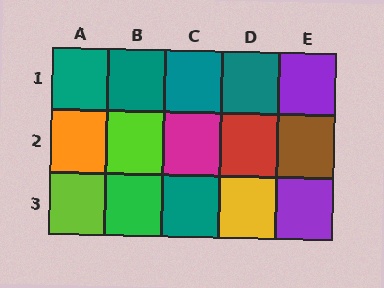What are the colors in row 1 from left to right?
Teal, teal, teal, teal, purple.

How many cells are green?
1 cell is green.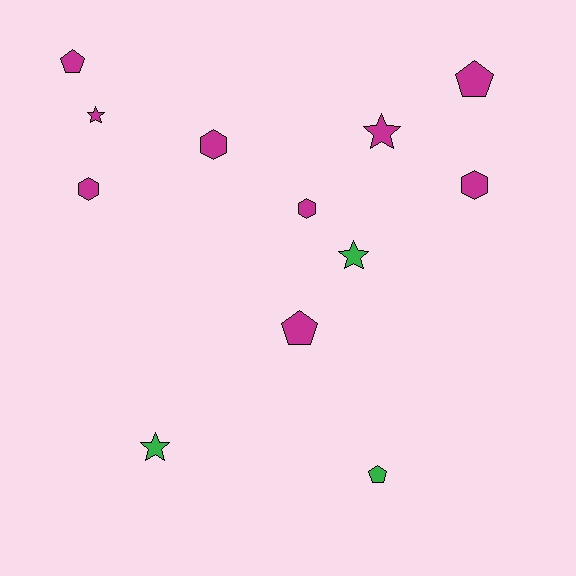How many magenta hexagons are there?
There are 4 magenta hexagons.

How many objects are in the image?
There are 12 objects.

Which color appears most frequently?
Magenta, with 9 objects.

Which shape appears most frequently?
Hexagon, with 4 objects.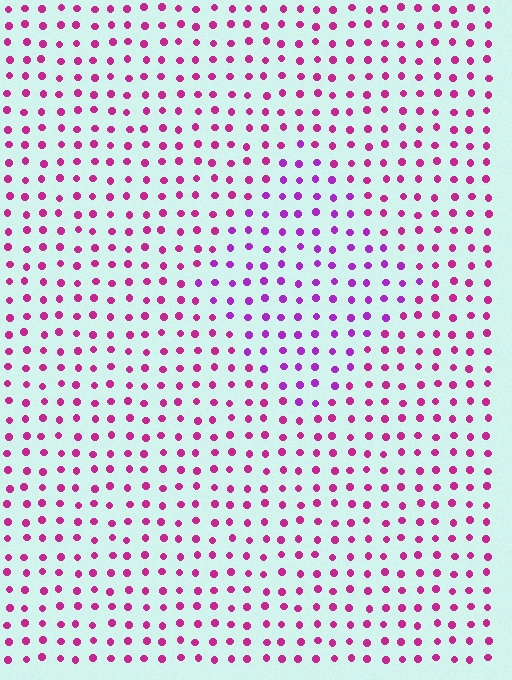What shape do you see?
I see a diamond.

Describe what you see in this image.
The image is filled with small magenta elements in a uniform arrangement. A diamond-shaped region is visible where the elements are tinted to a slightly different hue, forming a subtle color boundary.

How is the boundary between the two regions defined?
The boundary is defined purely by a slight shift in hue (about 31 degrees). Spacing, size, and orientation are identical on both sides.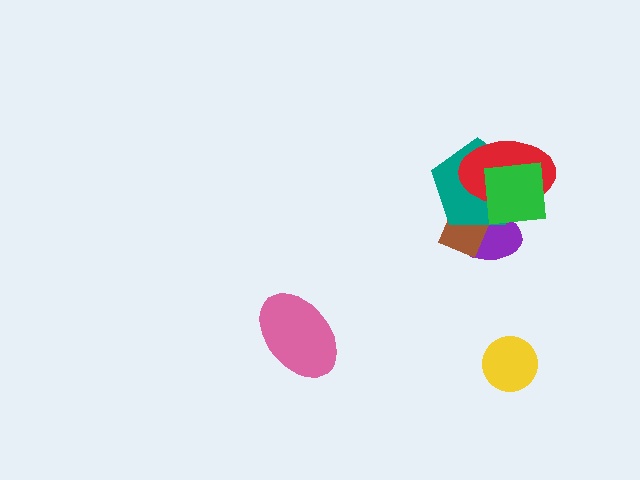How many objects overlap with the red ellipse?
3 objects overlap with the red ellipse.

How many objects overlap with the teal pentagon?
4 objects overlap with the teal pentagon.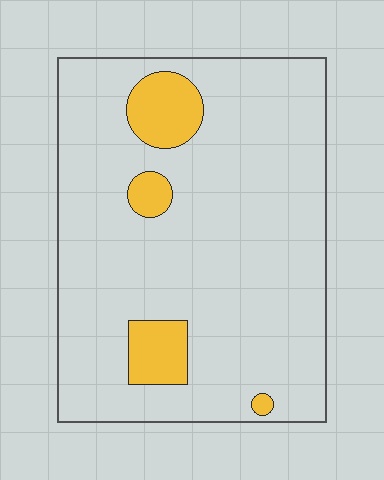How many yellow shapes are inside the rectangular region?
4.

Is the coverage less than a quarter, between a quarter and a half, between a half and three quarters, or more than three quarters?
Less than a quarter.